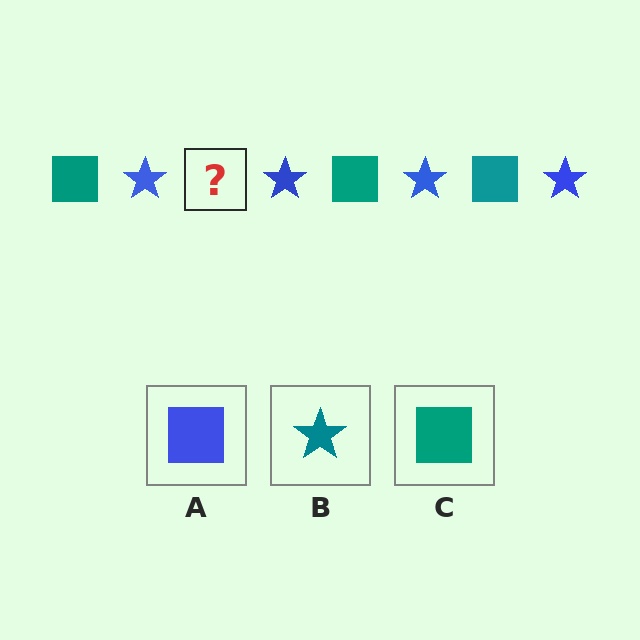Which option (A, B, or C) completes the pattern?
C.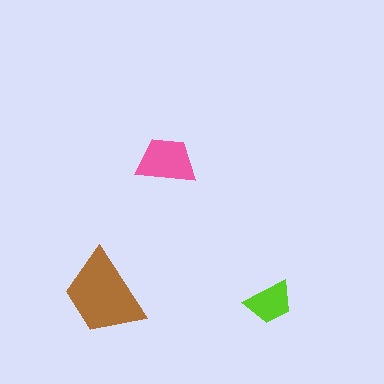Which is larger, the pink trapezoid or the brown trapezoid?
The brown one.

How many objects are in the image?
There are 3 objects in the image.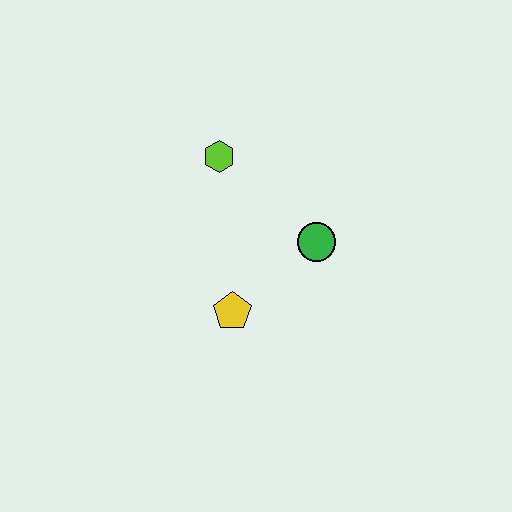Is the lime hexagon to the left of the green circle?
Yes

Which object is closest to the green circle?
The yellow pentagon is closest to the green circle.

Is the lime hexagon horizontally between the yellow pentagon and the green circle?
No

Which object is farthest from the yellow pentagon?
The lime hexagon is farthest from the yellow pentagon.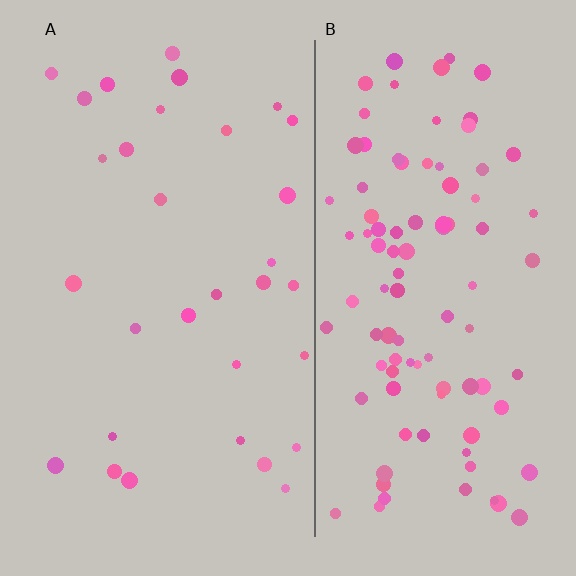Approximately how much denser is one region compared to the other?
Approximately 3.2× — region B over region A.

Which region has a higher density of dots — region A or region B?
B (the right).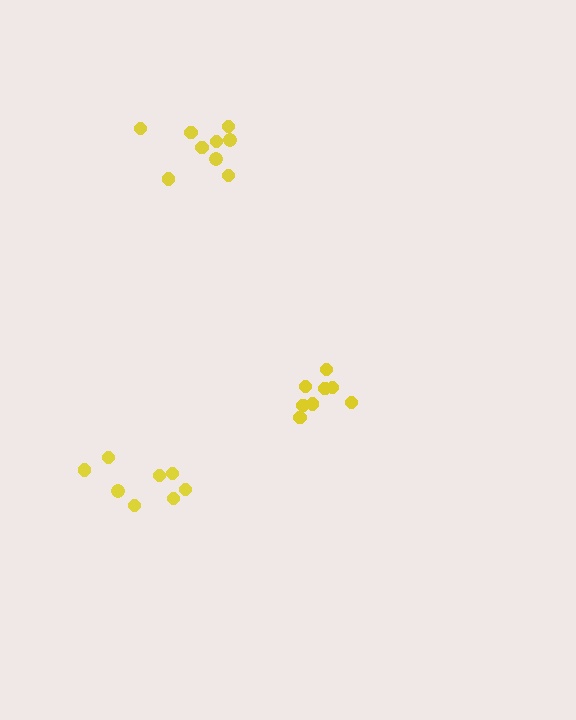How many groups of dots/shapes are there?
There are 3 groups.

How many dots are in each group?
Group 1: 8 dots, Group 2: 8 dots, Group 3: 9 dots (25 total).